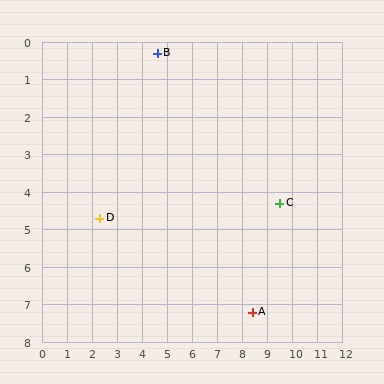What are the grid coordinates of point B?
Point B is at approximately (4.6, 0.3).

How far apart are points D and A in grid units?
Points D and A are about 6.6 grid units apart.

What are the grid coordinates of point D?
Point D is at approximately (2.3, 4.7).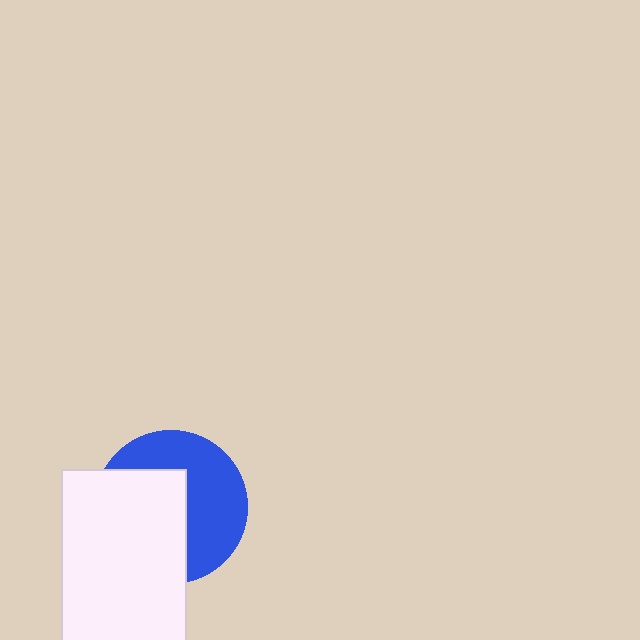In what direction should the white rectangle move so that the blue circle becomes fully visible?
The white rectangle should move left. That is the shortest direction to clear the overlap and leave the blue circle fully visible.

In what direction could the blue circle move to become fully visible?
The blue circle could move right. That would shift it out from behind the white rectangle entirely.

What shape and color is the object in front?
The object in front is a white rectangle.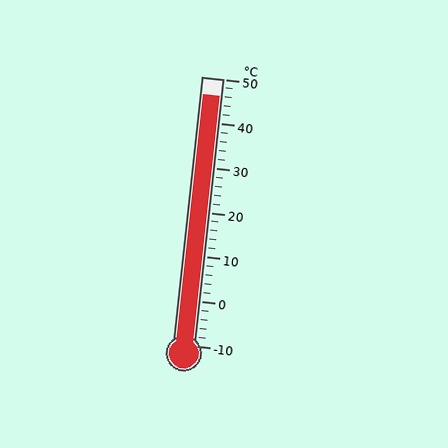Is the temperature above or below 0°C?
The temperature is above 0°C.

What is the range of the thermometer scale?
The thermometer scale ranges from -10°C to 50°C.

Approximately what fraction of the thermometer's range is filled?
The thermometer is filled to approximately 95% of its range.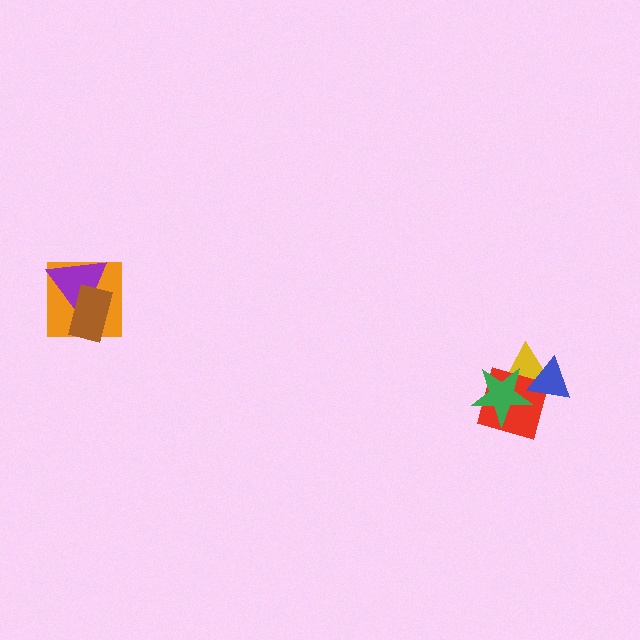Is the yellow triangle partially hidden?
Yes, it is partially covered by another shape.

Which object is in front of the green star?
The blue triangle is in front of the green star.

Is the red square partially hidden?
Yes, it is partially covered by another shape.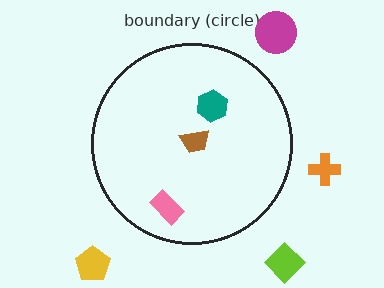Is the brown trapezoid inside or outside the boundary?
Inside.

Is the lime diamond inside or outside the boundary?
Outside.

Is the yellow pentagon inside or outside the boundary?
Outside.